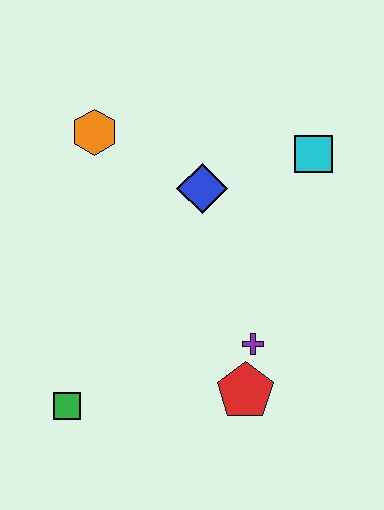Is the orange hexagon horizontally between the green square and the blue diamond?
Yes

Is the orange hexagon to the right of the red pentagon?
No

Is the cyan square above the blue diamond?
Yes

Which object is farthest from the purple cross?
The orange hexagon is farthest from the purple cross.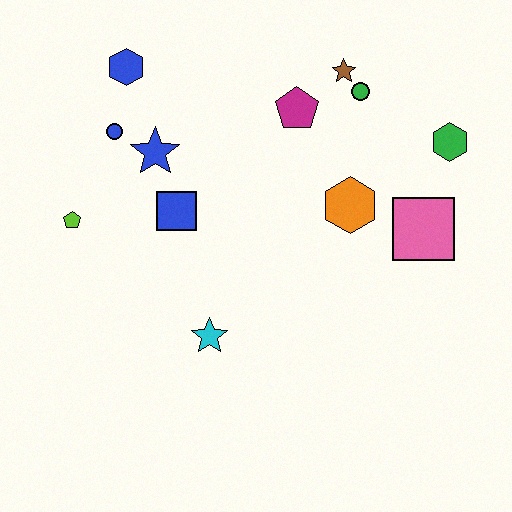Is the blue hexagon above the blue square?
Yes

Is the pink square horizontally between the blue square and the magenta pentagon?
No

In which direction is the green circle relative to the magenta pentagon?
The green circle is to the right of the magenta pentagon.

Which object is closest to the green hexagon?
The pink square is closest to the green hexagon.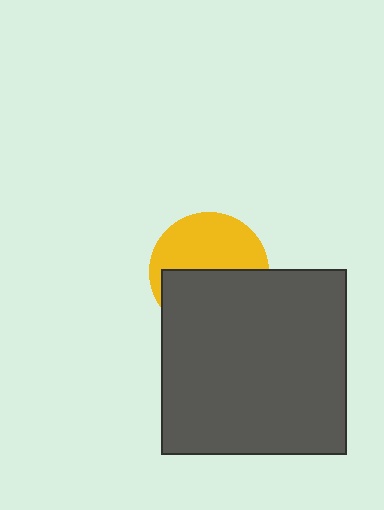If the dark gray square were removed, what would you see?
You would see the complete yellow circle.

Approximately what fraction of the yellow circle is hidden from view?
Roughly 50% of the yellow circle is hidden behind the dark gray square.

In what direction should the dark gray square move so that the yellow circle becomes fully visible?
The dark gray square should move down. That is the shortest direction to clear the overlap and leave the yellow circle fully visible.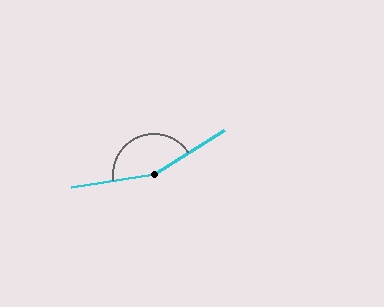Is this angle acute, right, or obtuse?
It is obtuse.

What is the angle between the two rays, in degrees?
Approximately 156 degrees.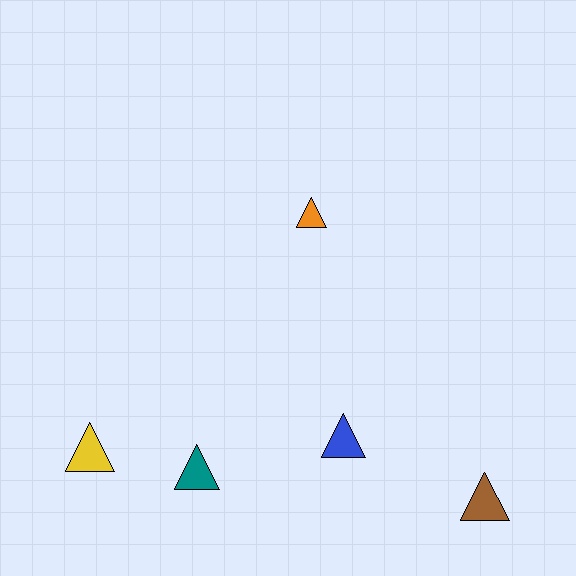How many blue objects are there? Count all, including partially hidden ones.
There is 1 blue object.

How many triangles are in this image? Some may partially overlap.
There are 5 triangles.